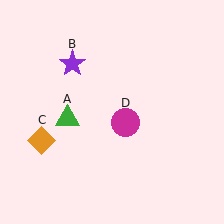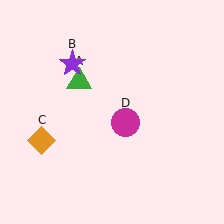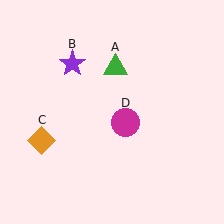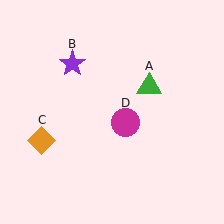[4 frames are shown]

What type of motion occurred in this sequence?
The green triangle (object A) rotated clockwise around the center of the scene.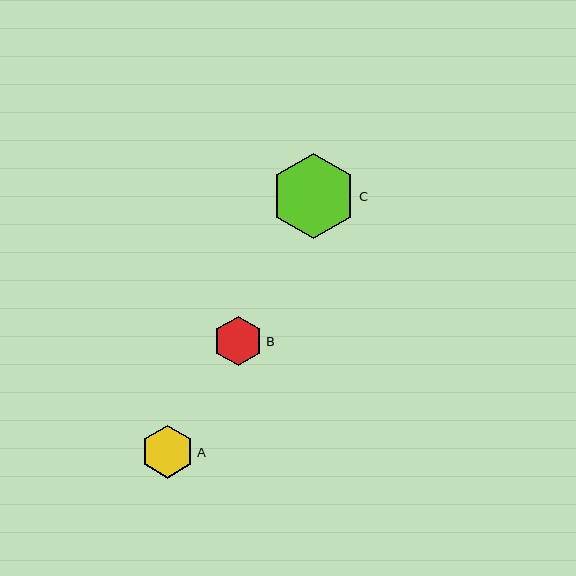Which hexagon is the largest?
Hexagon C is the largest with a size of approximately 85 pixels.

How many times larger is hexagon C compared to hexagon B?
Hexagon C is approximately 1.7 times the size of hexagon B.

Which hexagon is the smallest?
Hexagon B is the smallest with a size of approximately 50 pixels.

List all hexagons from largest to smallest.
From largest to smallest: C, A, B.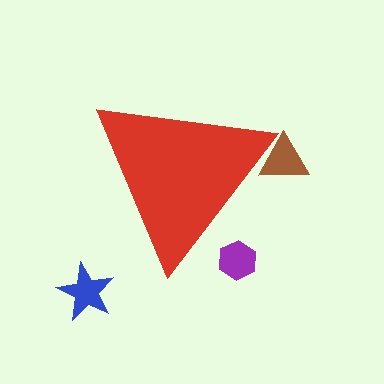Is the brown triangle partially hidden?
Yes, the brown triangle is partially hidden behind the red triangle.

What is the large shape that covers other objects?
A red triangle.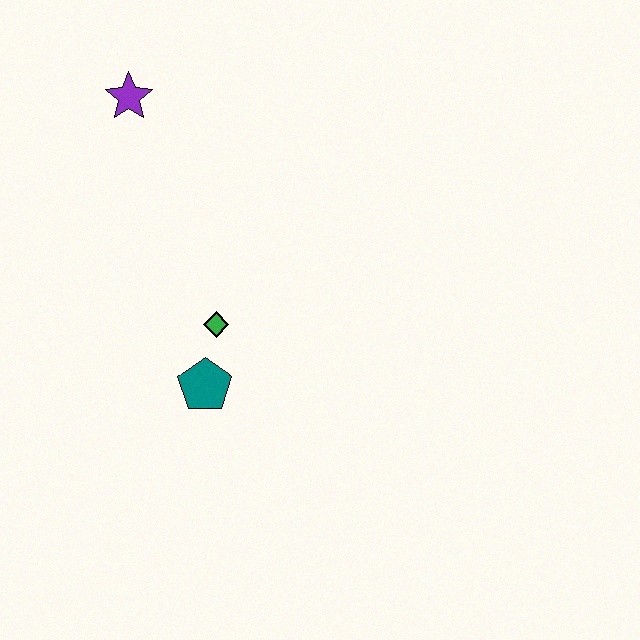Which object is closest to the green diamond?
The teal pentagon is closest to the green diamond.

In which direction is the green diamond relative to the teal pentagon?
The green diamond is above the teal pentagon.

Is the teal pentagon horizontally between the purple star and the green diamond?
Yes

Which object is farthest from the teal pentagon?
The purple star is farthest from the teal pentagon.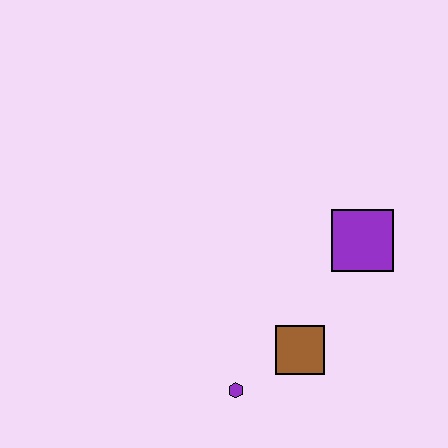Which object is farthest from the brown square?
The purple square is farthest from the brown square.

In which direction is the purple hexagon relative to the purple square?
The purple hexagon is below the purple square.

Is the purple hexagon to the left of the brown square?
Yes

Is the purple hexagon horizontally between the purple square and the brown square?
No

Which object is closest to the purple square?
The brown square is closest to the purple square.